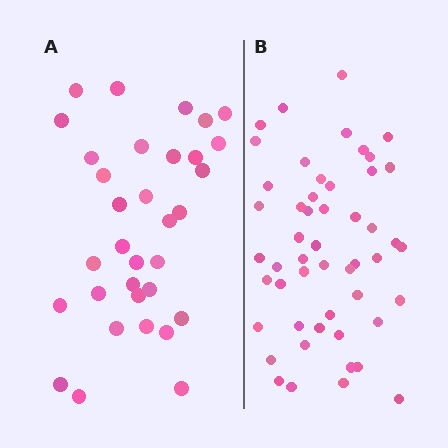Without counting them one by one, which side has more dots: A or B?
Region B (the right region) has more dots.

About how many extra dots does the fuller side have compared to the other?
Region B has approximately 20 more dots than region A.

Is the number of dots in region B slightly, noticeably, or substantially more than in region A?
Region B has substantially more. The ratio is roughly 1.5 to 1.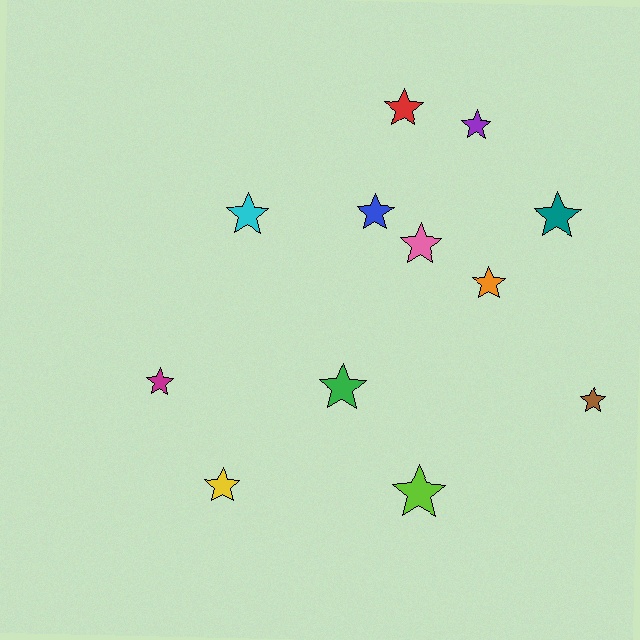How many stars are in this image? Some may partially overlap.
There are 12 stars.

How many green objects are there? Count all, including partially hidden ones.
There is 1 green object.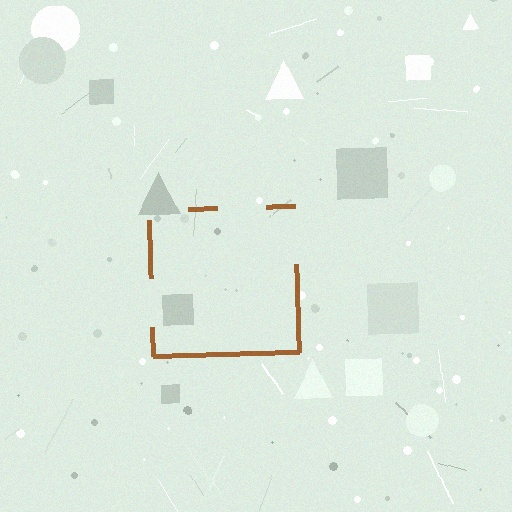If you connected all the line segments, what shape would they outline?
They would outline a square.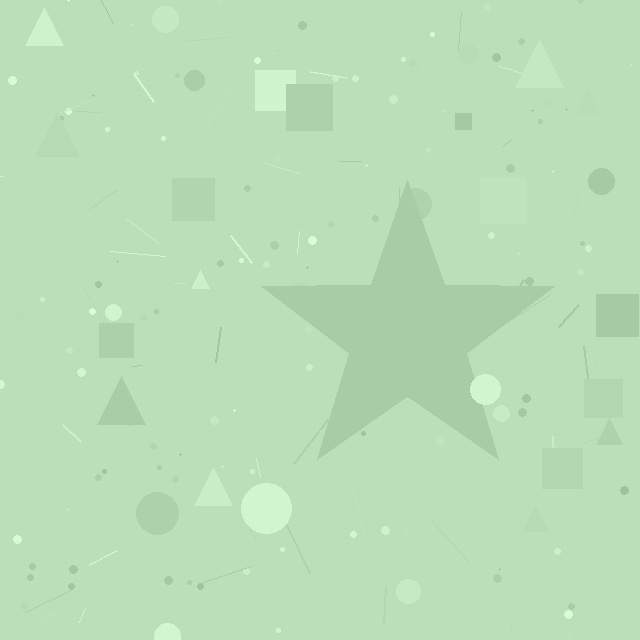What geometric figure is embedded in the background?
A star is embedded in the background.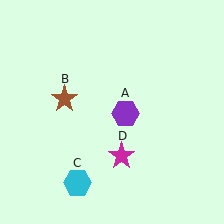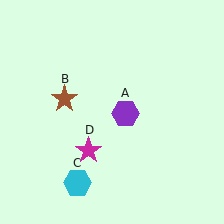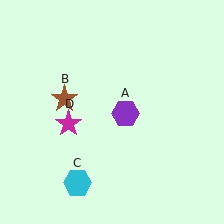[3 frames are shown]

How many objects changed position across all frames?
1 object changed position: magenta star (object D).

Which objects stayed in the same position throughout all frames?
Purple hexagon (object A) and brown star (object B) and cyan hexagon (object C) remained stationary.